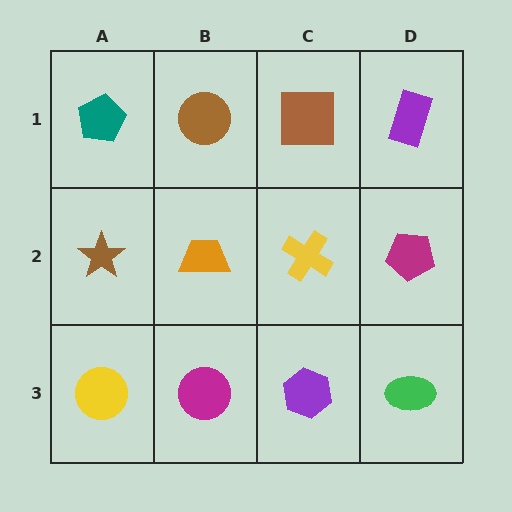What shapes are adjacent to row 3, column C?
A yellow cross (row 2, column C), a magenta circle (row 3, column B), a green ellipse (row 3, column D).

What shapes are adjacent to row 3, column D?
A magenta pentagon (row 2, column D), a purple hexagon (row 3, column C).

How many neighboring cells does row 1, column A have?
2.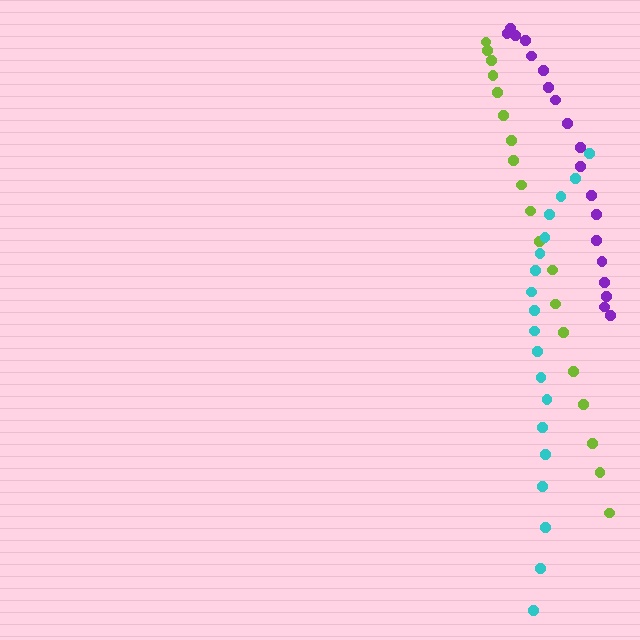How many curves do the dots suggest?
There are 3 distinct paths.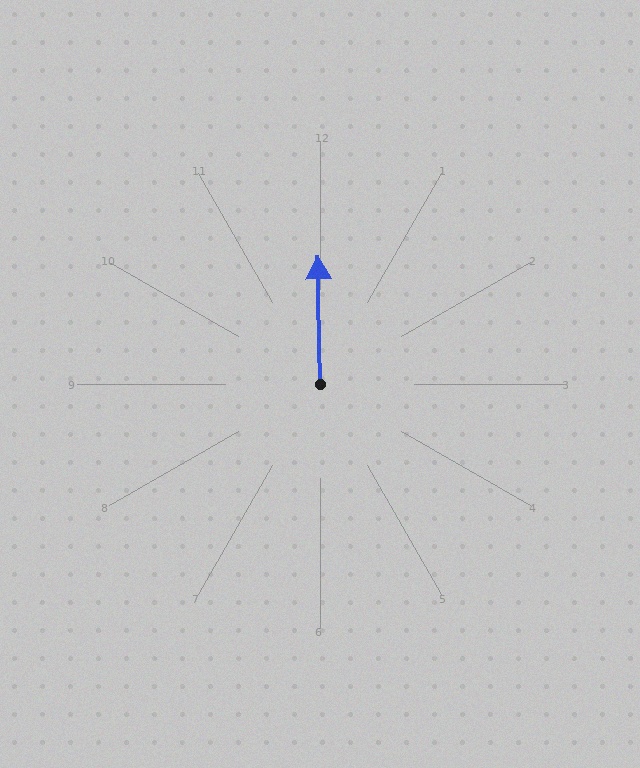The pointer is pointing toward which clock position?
Roughly 12 o'clock.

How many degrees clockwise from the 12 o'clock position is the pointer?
Approximately 359 degrees.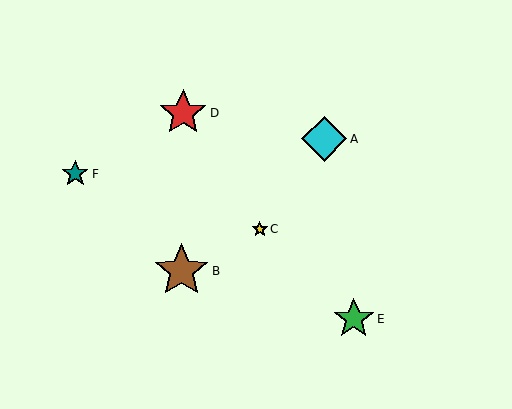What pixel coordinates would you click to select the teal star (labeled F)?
Click at (75, 174) to select the teal star F.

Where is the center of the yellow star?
The center of the yellow star is at (260, 229).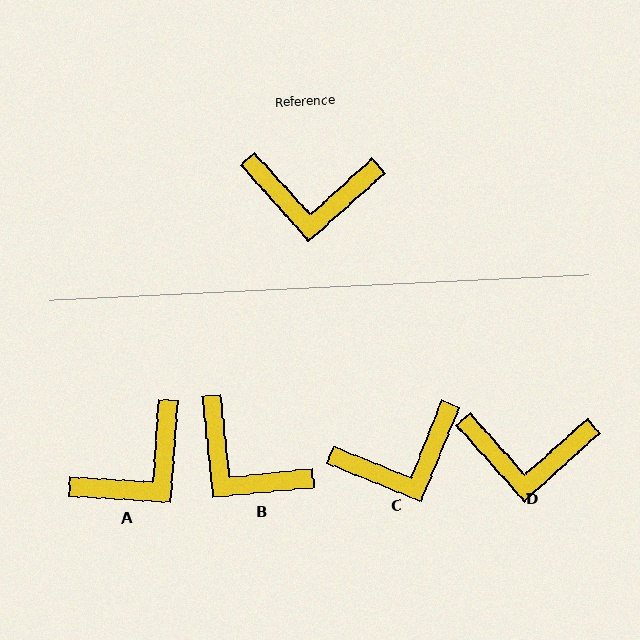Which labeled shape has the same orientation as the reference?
D.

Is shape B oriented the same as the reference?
No, it is off by about 36 degrees.